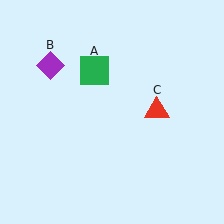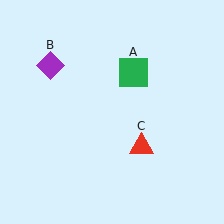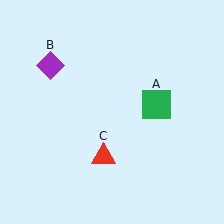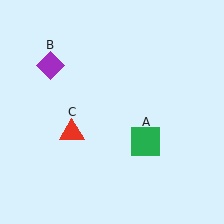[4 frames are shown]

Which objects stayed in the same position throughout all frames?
Purple diamond (object B) remained stationary.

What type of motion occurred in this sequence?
The green square (object A), red triangle (object C) rotated clockwise around the center of the scene.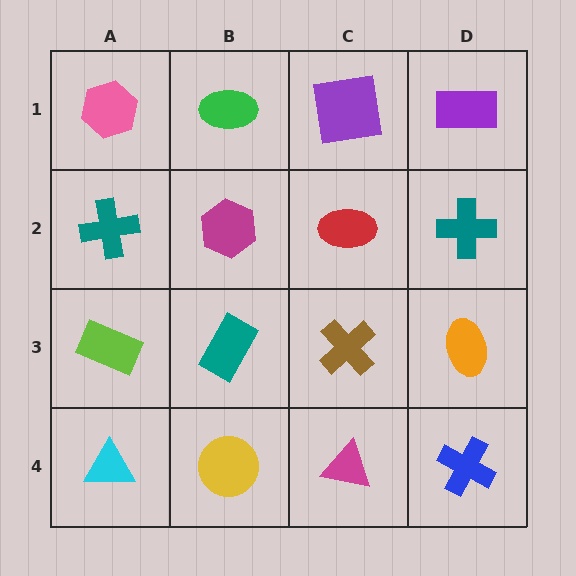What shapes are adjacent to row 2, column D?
A purple rectangle (row 1, column D), an orange ellipse (row 3, column D), a red ellipse (row 2, column C).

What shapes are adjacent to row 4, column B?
A teal rectangle (row 3, column B), a cyan triangle (row 4, column A), a magenta triangle (row 4, column C).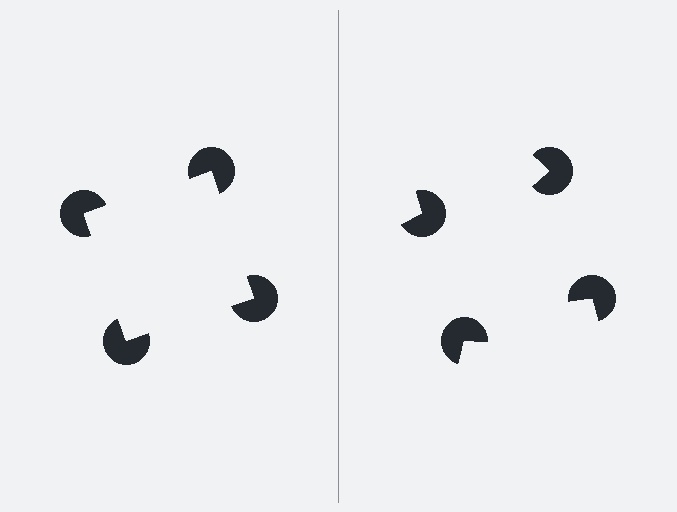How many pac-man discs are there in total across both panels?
8 — 4 on each side.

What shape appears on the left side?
An illusory square.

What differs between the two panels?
The pac-man discs are positioned identically on both sides; only the wedge orientations differ. On the left they align to a square; on the right they are misaligned.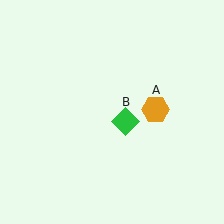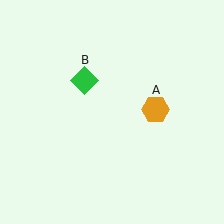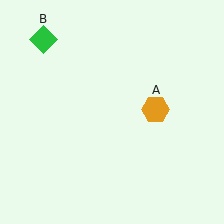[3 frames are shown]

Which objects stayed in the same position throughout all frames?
Orange hexagon (object A) remained stationary.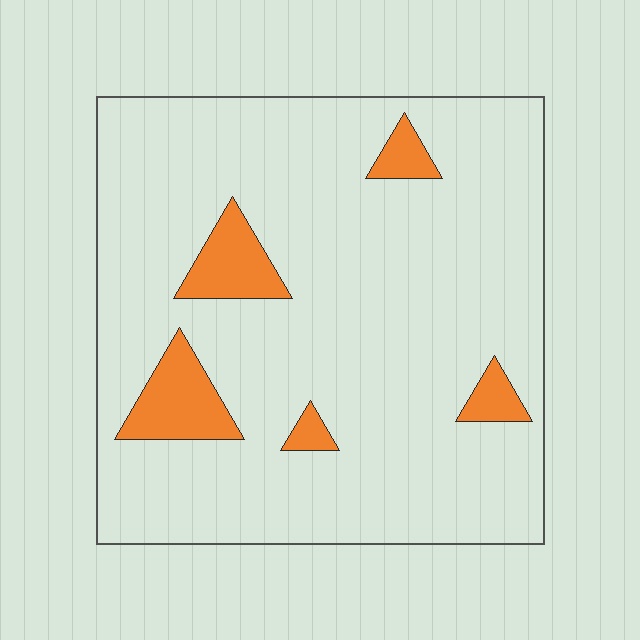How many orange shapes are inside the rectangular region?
5.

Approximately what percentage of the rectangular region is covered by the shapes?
Approximately 10%.